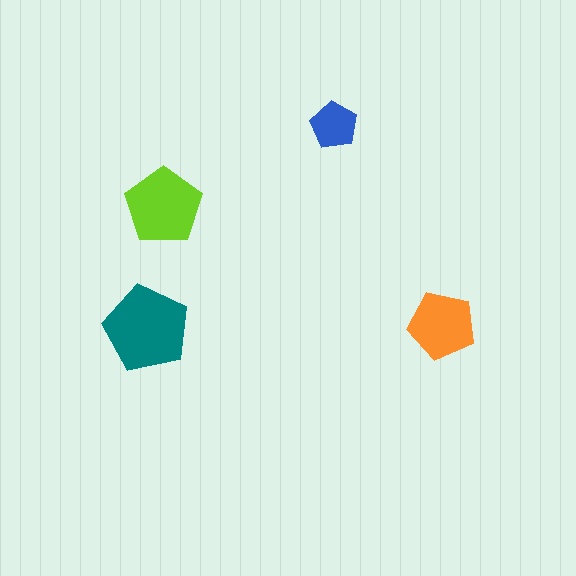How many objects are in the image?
There are 4 objects in the image.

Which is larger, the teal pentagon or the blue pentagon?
The teal one.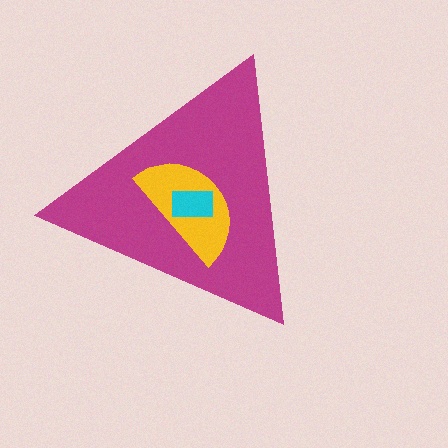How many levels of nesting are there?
3.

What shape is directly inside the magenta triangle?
The yellow semicircle.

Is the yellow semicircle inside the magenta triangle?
Yes.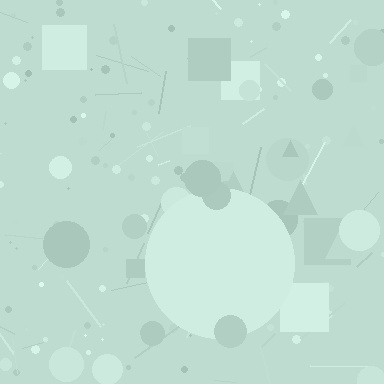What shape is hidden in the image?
A circle is hidden in the image.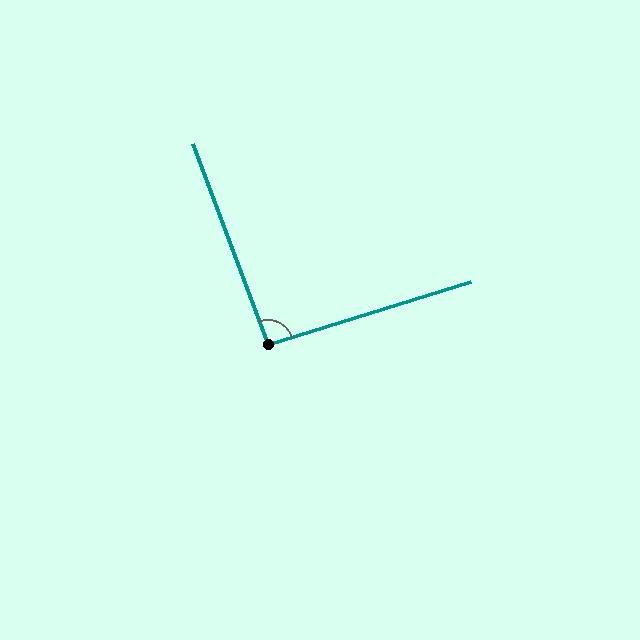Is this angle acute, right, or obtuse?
It is approximately a right angle.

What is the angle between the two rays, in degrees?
Approximately 93 degrees.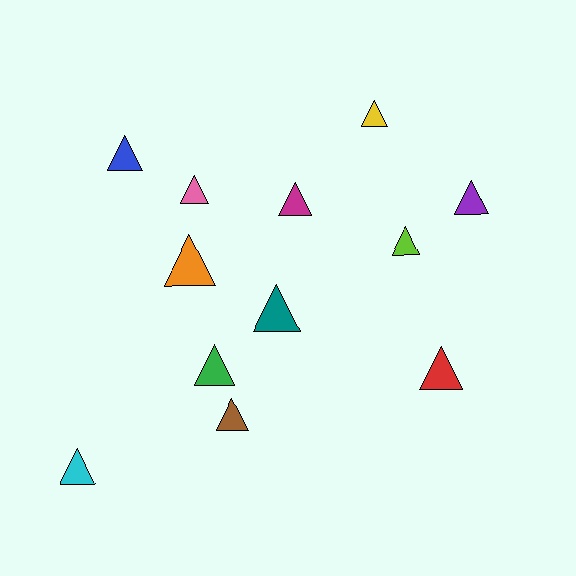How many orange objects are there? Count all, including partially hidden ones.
There is 1 orange object.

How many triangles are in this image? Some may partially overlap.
There are 12 triangles.